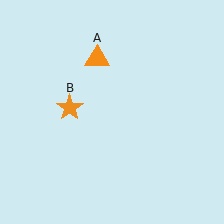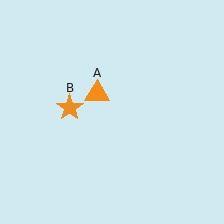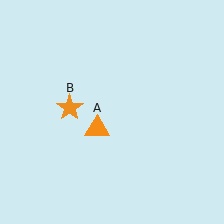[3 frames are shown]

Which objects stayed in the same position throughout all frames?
Orange star (object B) remained stationary.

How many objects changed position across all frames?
1 object changed position: orange triangle (object A).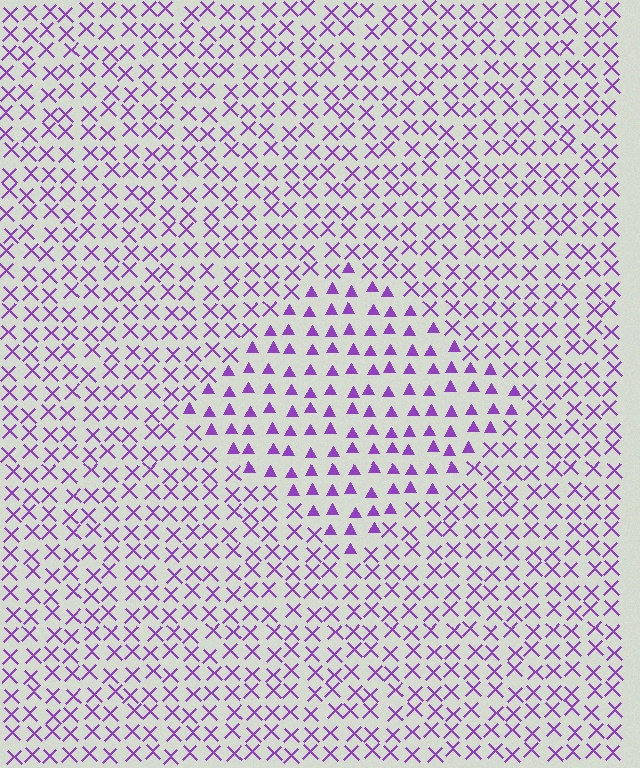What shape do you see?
I see a diamond.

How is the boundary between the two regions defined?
The boundary is defined by a change in element shape: triangles inside vs. X marks outside. All elements share the same color and spacing.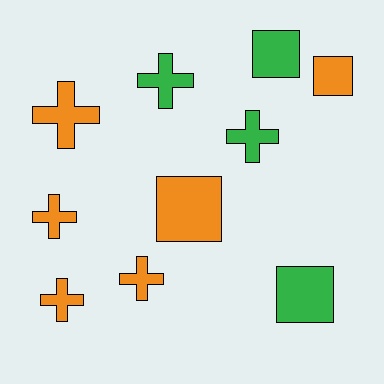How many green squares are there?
There are 2 green squares.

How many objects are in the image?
There are 10 objects.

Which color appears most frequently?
Orange, with 6 objects.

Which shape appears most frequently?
Cross, with 6 objects.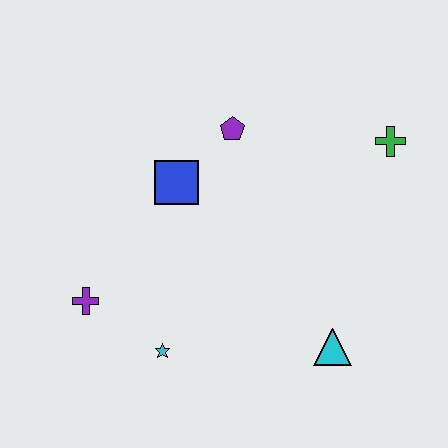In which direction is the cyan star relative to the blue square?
The cyan star is below the blue square.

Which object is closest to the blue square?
The purple pentagon is closest to the blue square.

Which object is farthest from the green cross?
The purple cross is farthest from the green cross.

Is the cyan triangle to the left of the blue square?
No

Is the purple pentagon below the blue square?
No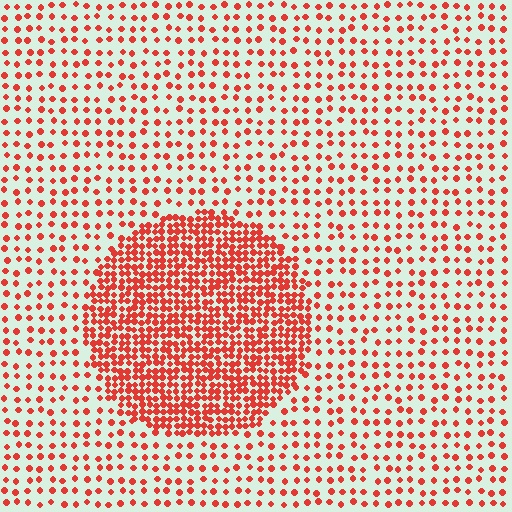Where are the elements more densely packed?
The elements are more densely packed inside the circle boundary.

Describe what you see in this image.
The image contains small red elements arranged at two different densities. A circle-shaped region is visible where the elements are more densely packed than the surrounding area.